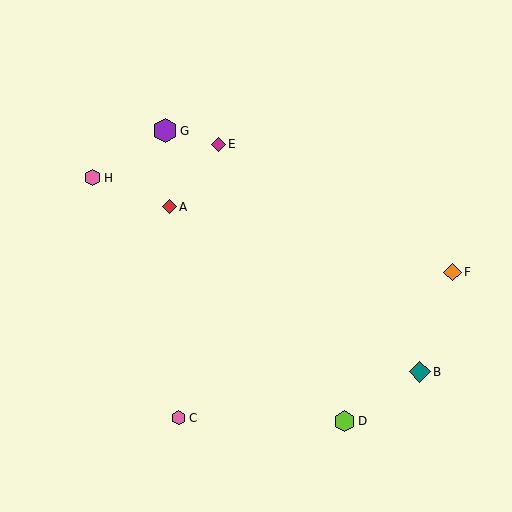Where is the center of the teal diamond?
The center of the teal diamond is at (420, 372).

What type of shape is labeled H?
Shape H is a pink hexagon.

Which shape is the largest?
The purple hexagon (labeled G) is the largest.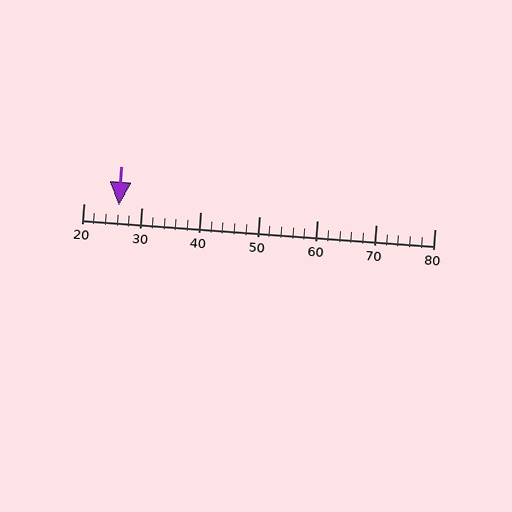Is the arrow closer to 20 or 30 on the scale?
The arrow is closer to 30.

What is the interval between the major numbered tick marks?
The major tick marks are spaced 10 units apart.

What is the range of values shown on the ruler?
The ruler shows values from 20 to 80.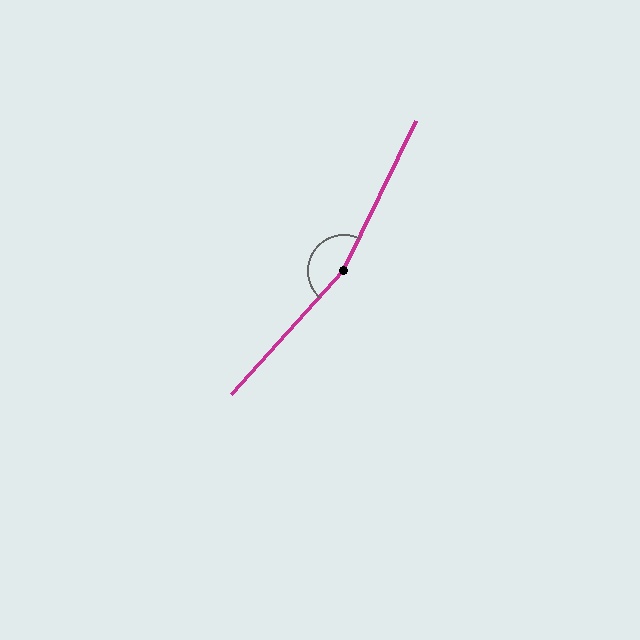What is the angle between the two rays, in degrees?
Approximately 164 degrees.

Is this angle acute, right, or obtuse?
It is obtuse.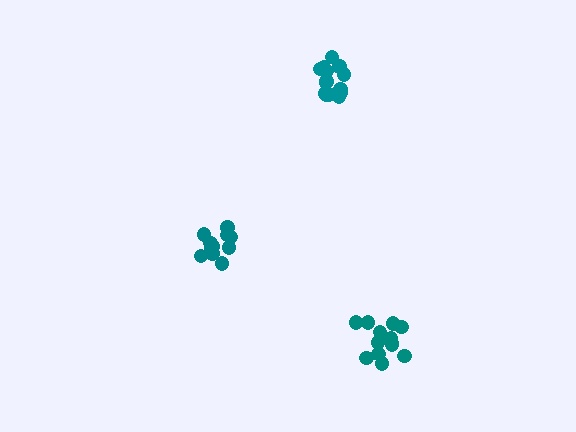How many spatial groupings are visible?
There are 3 spatial groupings.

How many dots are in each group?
Group 1: 12 dots, Group 2: 14 dots, Group 3: 14 dots (40 total).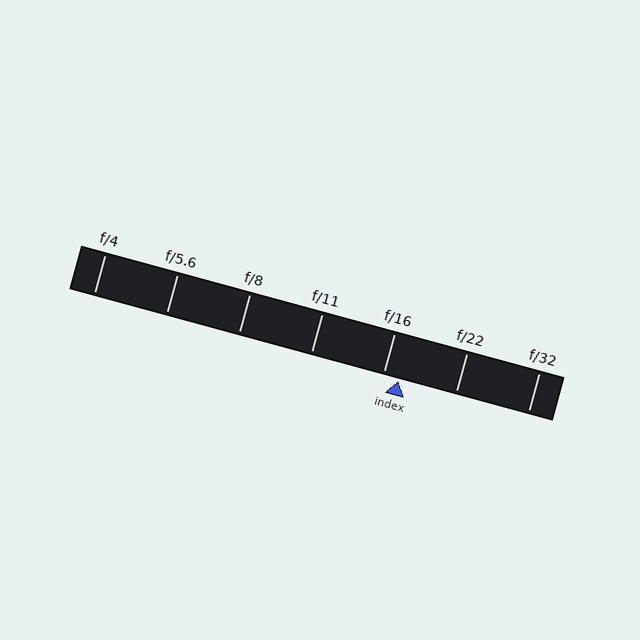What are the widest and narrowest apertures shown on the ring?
The widest aperture shown is f/4 and the narrowest is f/32.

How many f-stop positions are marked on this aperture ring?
There are 7 f-stop positions marked.